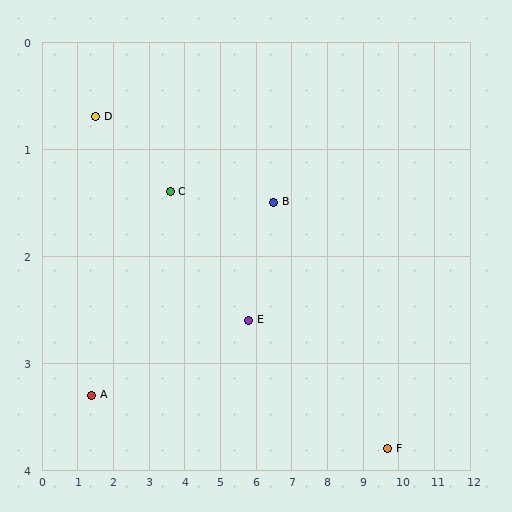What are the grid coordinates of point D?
Point D is at approximately (1.5, 0.7).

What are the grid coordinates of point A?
Point A is at approximately (1.4, 3.3).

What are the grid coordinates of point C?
Point C is at approximately (3.6, 1.4).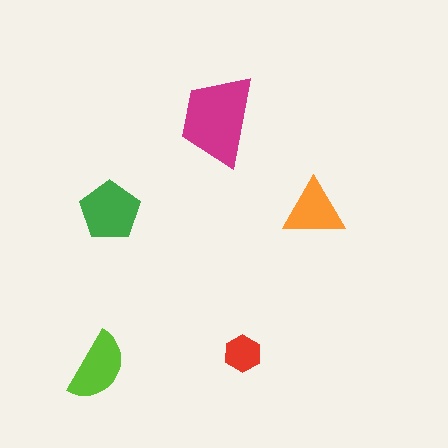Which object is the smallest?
The red hexagon.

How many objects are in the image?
There are 5 objects in the image.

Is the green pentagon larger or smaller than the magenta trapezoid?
Smaller.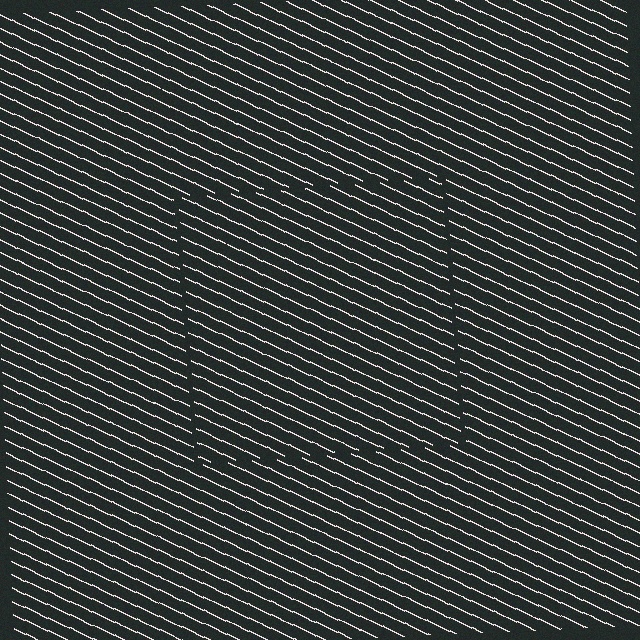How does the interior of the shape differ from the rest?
The interior of the shape contains the same grating, shifted by half a period — the contour is defined by the phase discontinuity where line-ends from the inner and outer gratings abut.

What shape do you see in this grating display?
An illusory square. The interior of the shape contains the same grating, shifted by half a period — the contour is defined by the phase discontinuity where line-ends from the inner and outer gratings abut.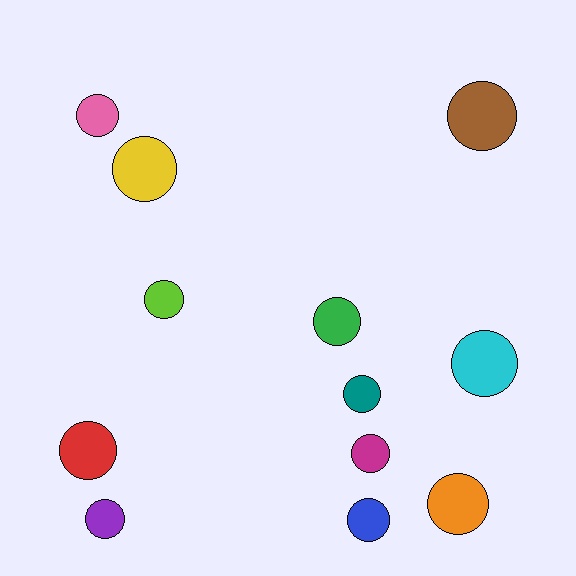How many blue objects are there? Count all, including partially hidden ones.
There is 1 blue object.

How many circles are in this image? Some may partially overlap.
There are 12 circles.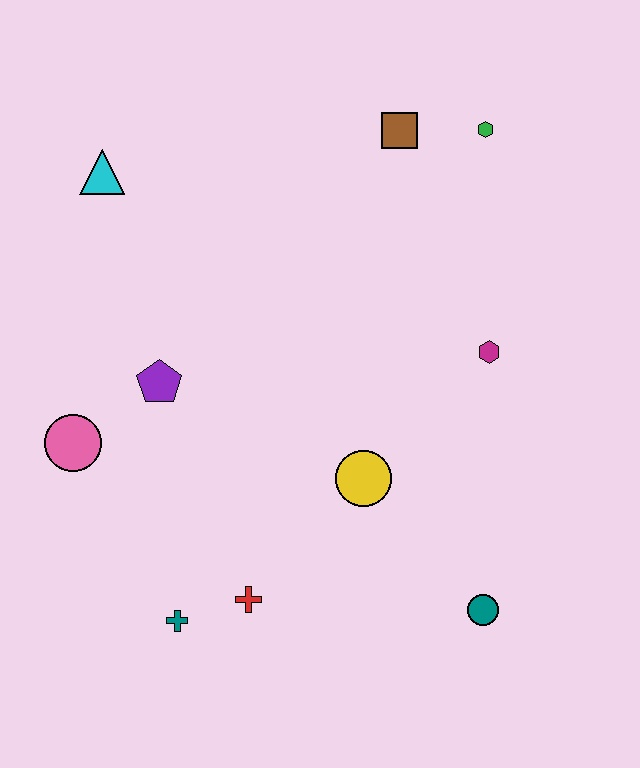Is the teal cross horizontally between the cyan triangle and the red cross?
Yes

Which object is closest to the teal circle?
The yellow circle is closest to the teal circle.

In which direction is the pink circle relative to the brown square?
The pink circle is to the left of the brown square.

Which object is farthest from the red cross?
The green hexagon is farthest from the red cross.